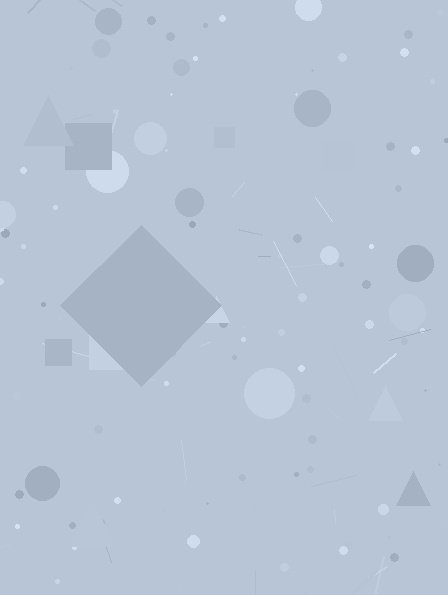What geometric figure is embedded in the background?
A diamond is embedded in the background.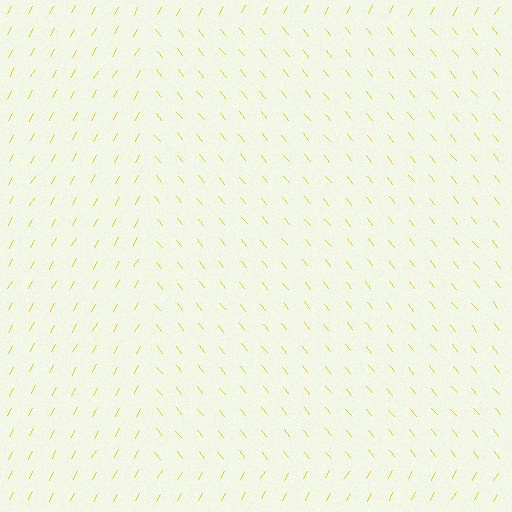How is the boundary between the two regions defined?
The boundary is defined purely by a change in line orientation (approximately 68 degrees difference). All lines are the same color and thickness.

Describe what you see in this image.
The image is filled with small yellow line segments. A rectangle region in the image has lines oriented differently from the surrounding lines, creating a visible texture boundary.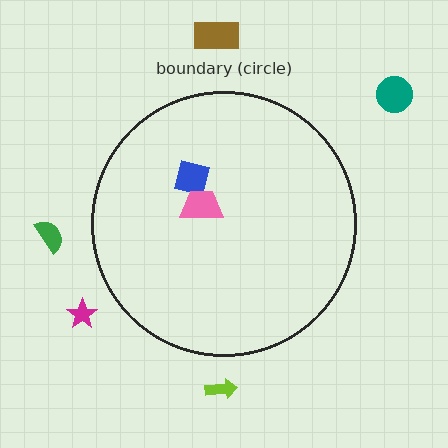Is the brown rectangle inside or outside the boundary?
Outside.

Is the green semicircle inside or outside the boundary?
Outside.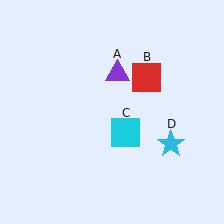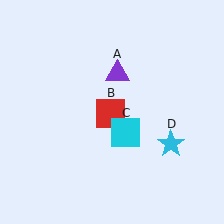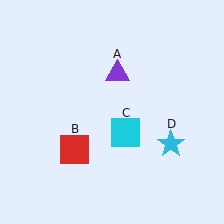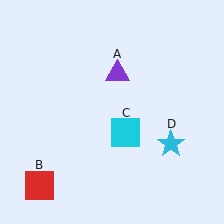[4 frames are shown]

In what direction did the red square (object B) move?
The red square (object B) moved down and to the left.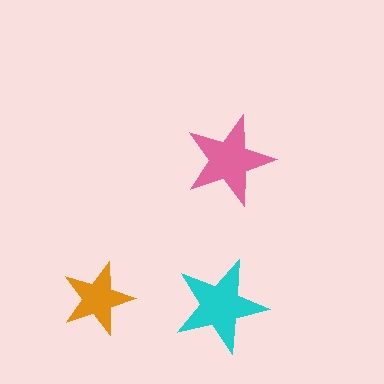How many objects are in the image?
There are 3 objects in the image.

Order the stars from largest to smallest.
the cyan one, the pink one, the orange one.